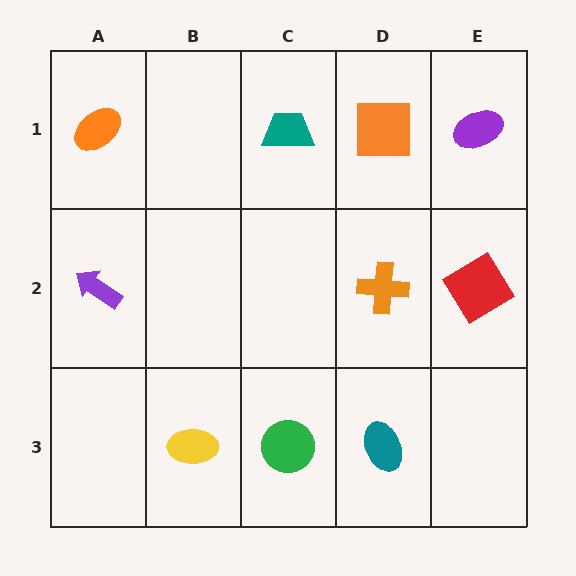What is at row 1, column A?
An orange ellipse.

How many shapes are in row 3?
3 shapes.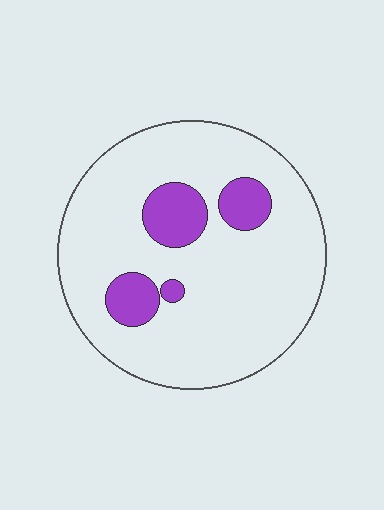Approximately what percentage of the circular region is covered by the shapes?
Approximately 15%.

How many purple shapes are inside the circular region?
4.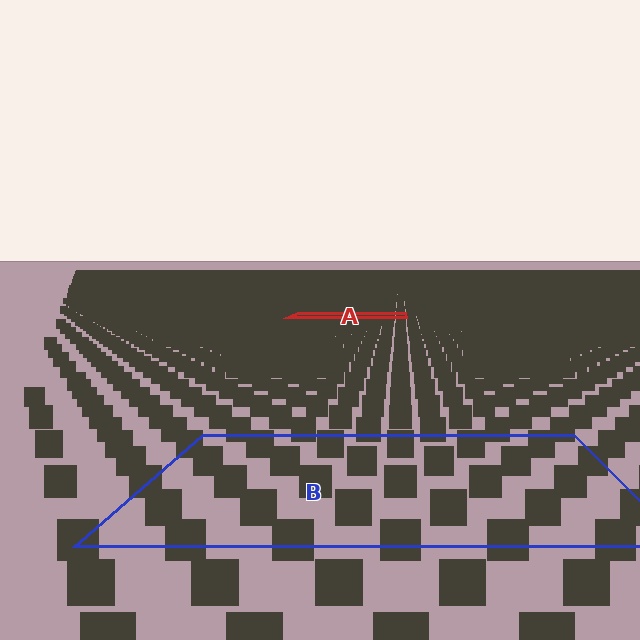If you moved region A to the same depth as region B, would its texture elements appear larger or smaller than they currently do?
They would appear larger. At a closer depth, the same texture elements are projected at a bigger on-screen size.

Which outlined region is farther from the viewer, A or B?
Region A is farther from the viewer — the texture elements inside it appear smaller and more densely packed.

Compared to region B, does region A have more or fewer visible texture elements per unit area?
Region A has more texture elements per unit area — they are packed more densely because it is farther away.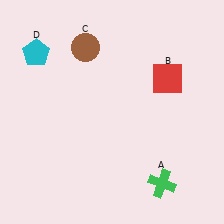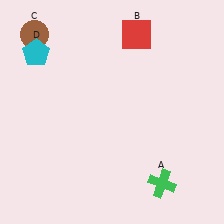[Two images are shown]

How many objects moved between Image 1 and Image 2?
2 objects moved between the two images.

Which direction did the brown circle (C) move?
The brown circle (C) moved left.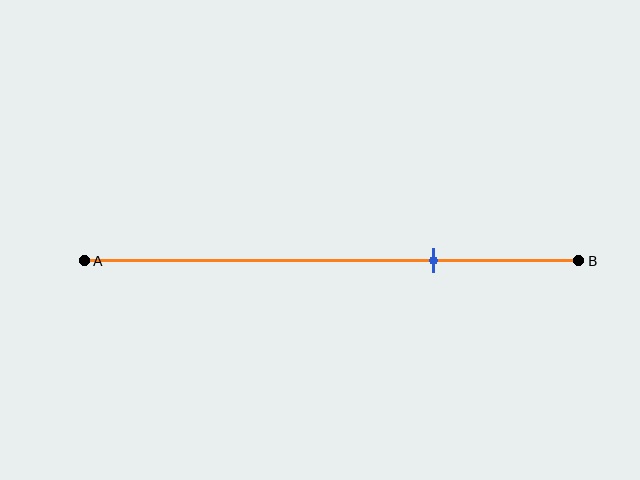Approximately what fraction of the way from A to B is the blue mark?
The blue mark is approximately 70% of the way from A to B.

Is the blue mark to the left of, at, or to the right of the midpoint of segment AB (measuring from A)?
The blue mark is to the right of the midpoint of segment AB.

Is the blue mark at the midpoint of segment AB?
No, the mark is at about 70% from A, not at the 50% midpoint.